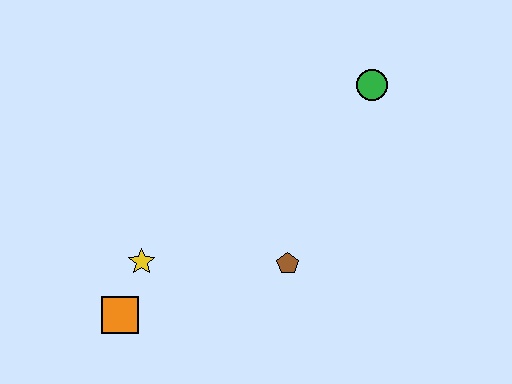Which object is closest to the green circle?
The brown pentagon is closest to the green circle.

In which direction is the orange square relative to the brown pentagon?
The orange square is to the left of the brown pentagon.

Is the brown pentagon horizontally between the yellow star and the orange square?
No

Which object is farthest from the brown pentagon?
The green circle is farthest from the brown pentagon.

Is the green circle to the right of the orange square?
Yes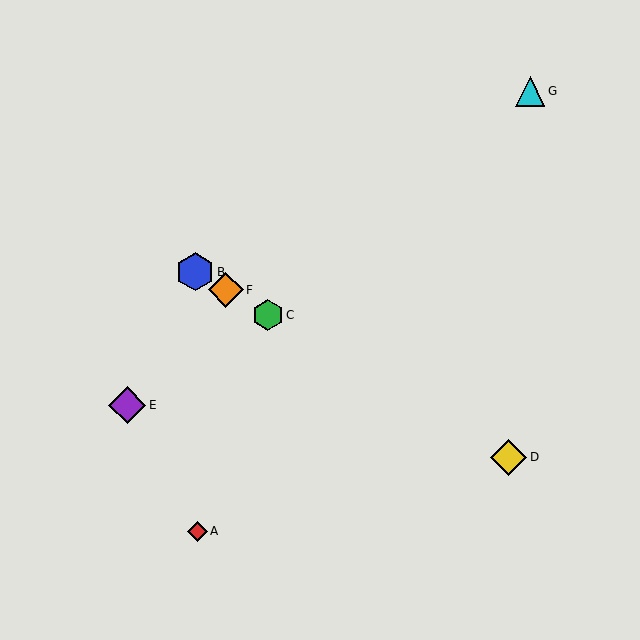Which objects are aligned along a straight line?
Objects B, C, D, F are aligned along a straight line.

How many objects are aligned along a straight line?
4 objects (B, C, D, F) are aligned along a straight line.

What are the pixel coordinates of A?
Object A is at (197, 531).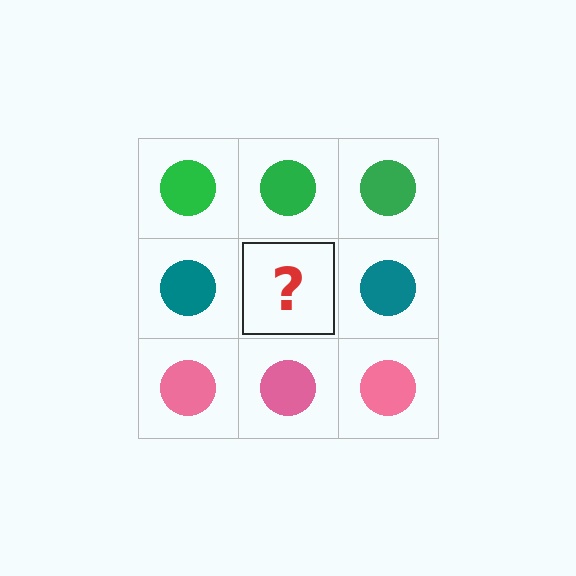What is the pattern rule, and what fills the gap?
The rule is that each row has a consistent color. The gap should be filled with a teal circle.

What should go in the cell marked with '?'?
The missing cell should contain a teal circle.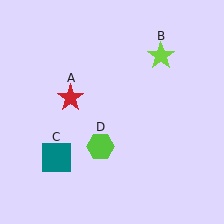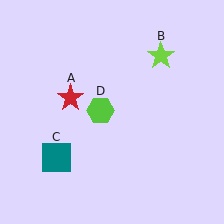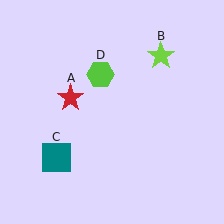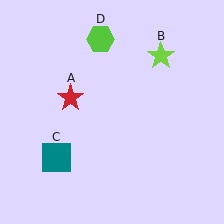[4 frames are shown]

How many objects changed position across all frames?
1 object changed position: lime hexagon (object D).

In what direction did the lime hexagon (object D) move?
The lime hexagon (object D) moved up.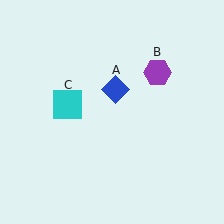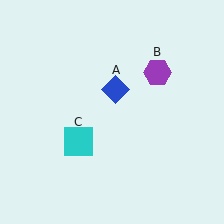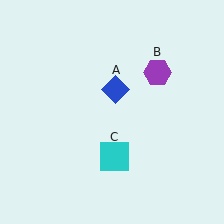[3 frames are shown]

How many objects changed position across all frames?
1 object changed position: cyan square (object C).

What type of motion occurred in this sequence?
The cyan square (object C) rotated counterclockwise around the center of the scene.